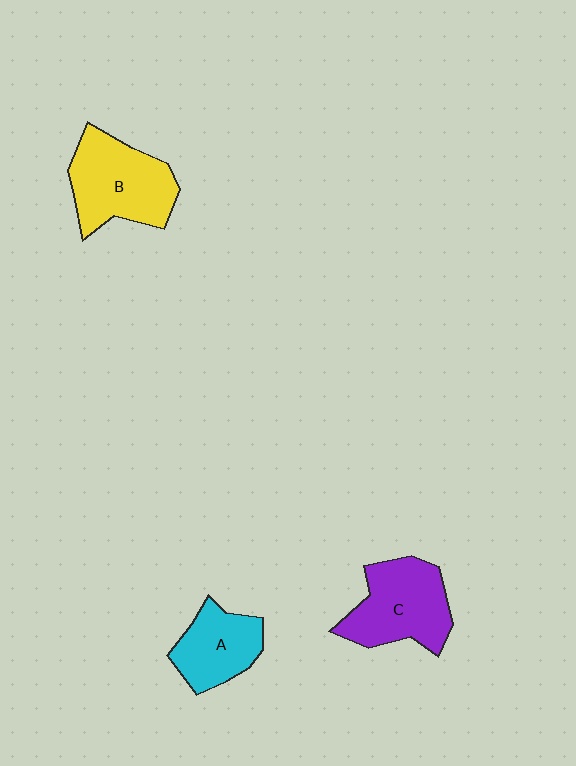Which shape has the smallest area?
Shape A (cyan).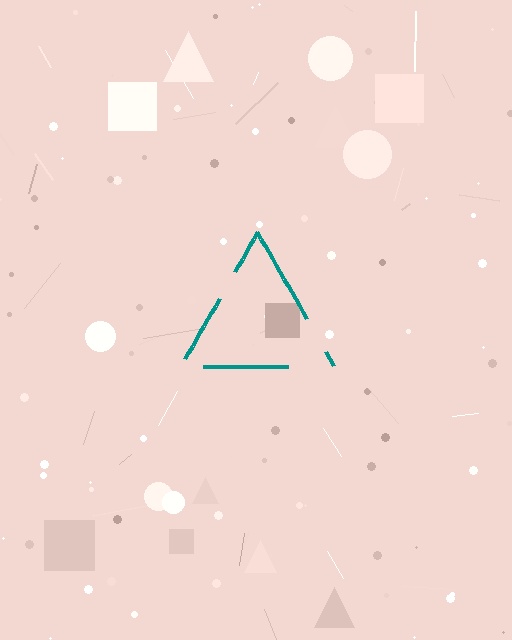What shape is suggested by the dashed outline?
The dashed outline suggests a triangle.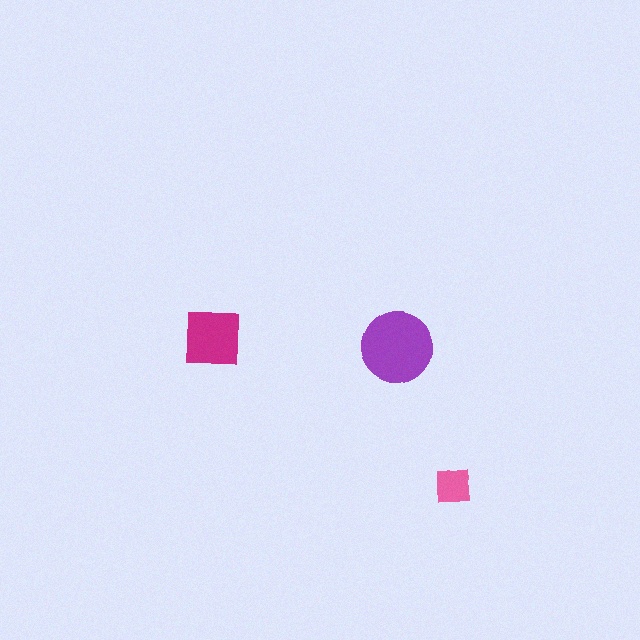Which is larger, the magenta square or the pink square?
The magenta square.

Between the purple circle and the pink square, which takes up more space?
The purple circle.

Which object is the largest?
The purple circle.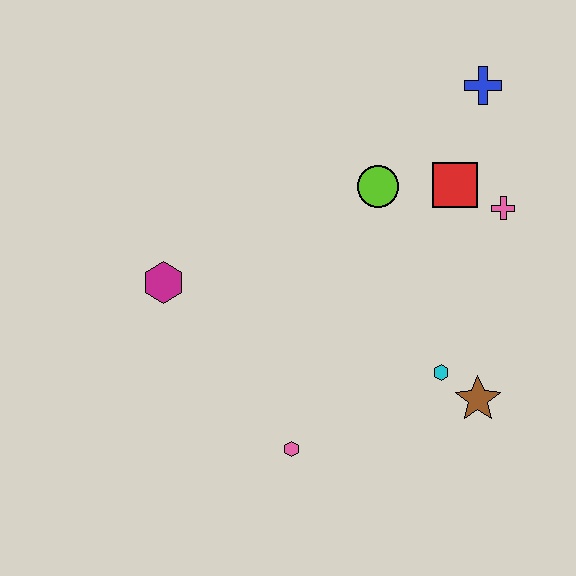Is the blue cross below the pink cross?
No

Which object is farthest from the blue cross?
The pink hexagon is farthest from the blue cross.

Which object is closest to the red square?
The pink cross is closest to the red square.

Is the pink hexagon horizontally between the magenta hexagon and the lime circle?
Yes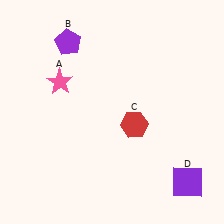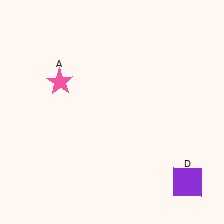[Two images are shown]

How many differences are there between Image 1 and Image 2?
There are 2 differences between the two images.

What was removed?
The purple pentagon (B), the red hexagon (C) were removed in Image 2.